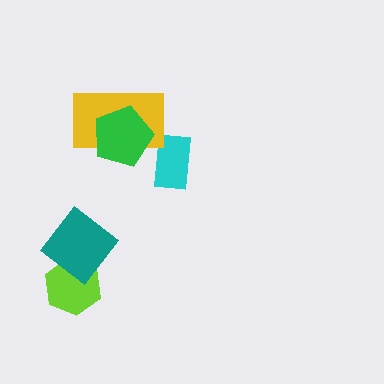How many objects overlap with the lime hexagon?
1 object overlaps with the lime hexagon.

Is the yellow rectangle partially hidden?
Yes, it is partially covered by another shape.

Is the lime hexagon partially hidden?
Yes, it is partially covered by another shape.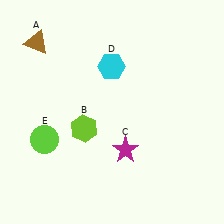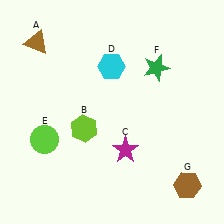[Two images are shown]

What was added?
A green star (F), a brown hexagon (G) were added in Image 2.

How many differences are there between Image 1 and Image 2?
There are 2 differences between the two images.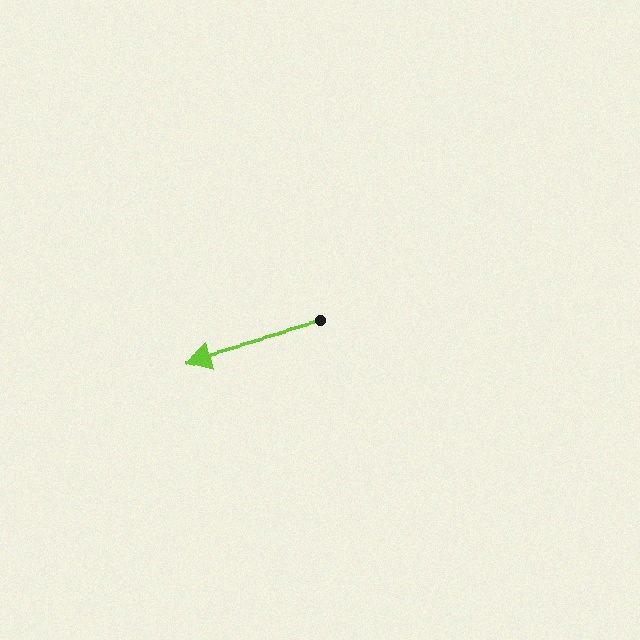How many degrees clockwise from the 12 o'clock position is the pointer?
Approximately 255 degrees.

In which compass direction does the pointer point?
West.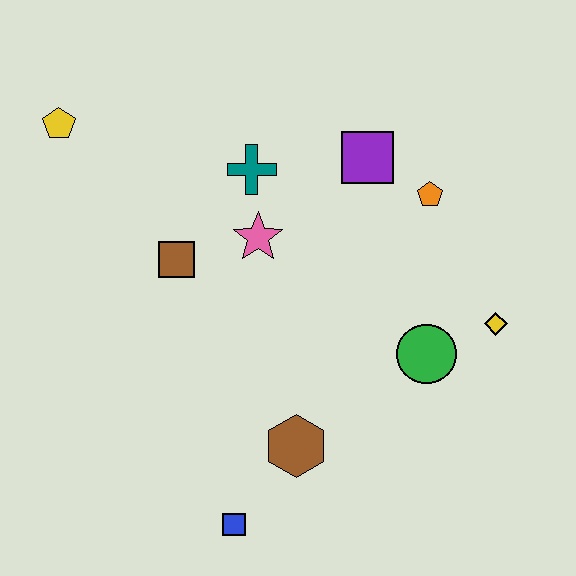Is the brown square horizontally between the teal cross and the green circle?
No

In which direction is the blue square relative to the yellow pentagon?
The blue square is below the yellow pentagon.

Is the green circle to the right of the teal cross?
Yes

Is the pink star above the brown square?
Yes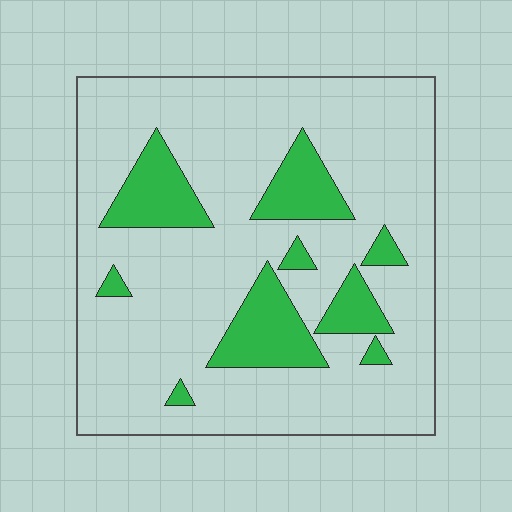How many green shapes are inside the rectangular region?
9.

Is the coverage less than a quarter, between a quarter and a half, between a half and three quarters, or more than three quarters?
Less than a quarter.